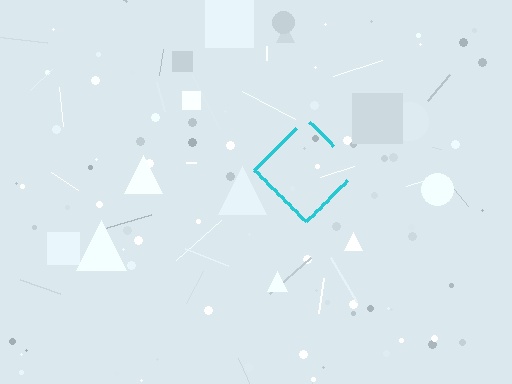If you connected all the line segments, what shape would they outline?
They would outline a diamond.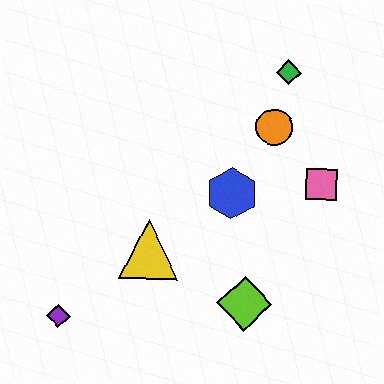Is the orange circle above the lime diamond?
Yes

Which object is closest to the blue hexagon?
The orange circle is closest to the blue hexagon.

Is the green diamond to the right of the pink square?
No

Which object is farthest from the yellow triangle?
The green diamond is farthest from the yellow triangle.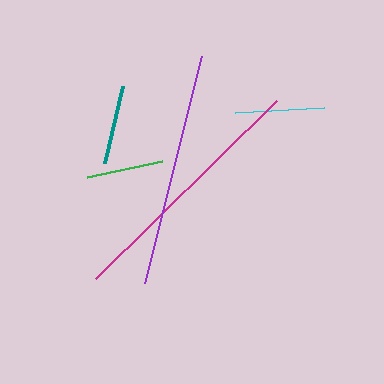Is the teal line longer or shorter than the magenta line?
The magenta line is longer than the teal line.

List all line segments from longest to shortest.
From longest to shortest: magenta, purple, cyan, teal, green.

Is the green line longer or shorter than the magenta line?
The magenta line is longer than the green line.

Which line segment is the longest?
The magenta line is the longest at approximately 254 pixels.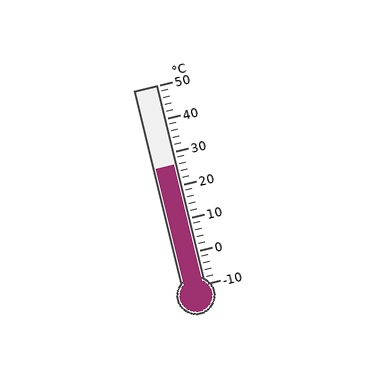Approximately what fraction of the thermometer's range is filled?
The thermometer is filled to approximately 60% of its range.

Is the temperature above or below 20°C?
The temperature is above 20°C.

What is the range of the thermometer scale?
The thermometer scale ranges from -10°C to 50°C.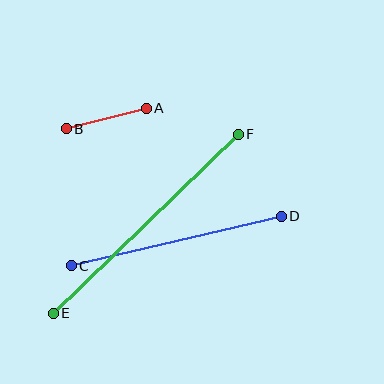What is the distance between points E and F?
The distance is approximately 257 pixels.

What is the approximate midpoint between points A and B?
The midpoint is at approximately (106, 119) pixels.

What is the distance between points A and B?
The distance is approximately 83 pixels.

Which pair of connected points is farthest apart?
Points E and F are farthest apart.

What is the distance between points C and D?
The distance is approximately 216 pixels.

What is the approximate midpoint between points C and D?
The midpoint is at approximately (176, 241) pixels.